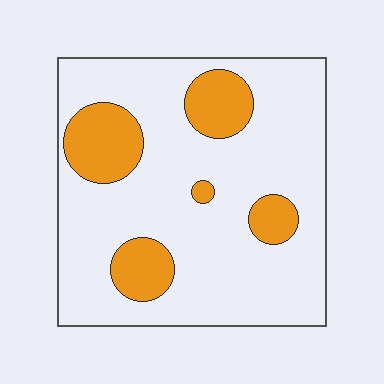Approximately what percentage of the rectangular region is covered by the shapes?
Approximately 20%.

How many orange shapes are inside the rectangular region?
5.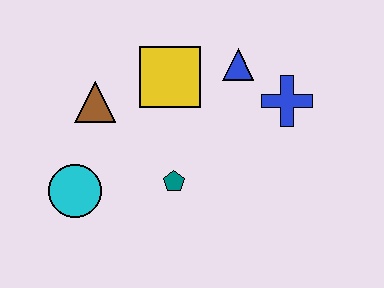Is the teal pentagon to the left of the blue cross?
Yes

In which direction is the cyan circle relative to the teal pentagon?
The cyan circle is to the left of the teal pentagon.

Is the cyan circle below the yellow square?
Yes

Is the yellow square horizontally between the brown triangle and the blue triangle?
Yes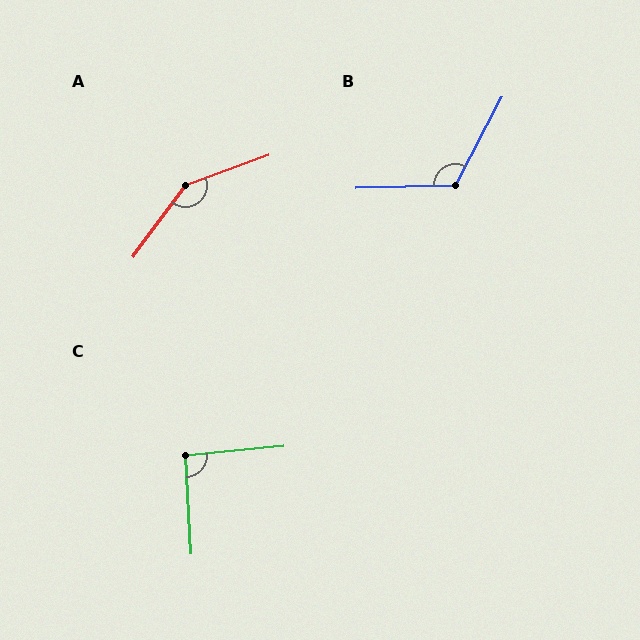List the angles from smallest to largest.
C (92°), B (119°), A (146°).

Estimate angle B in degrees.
Approximately 119 degrees.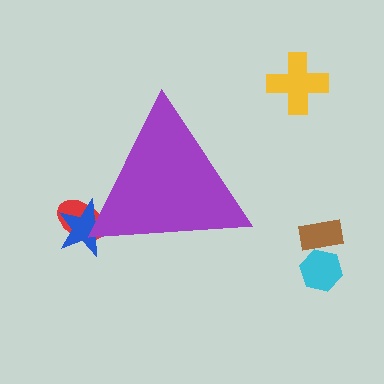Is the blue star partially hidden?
Yes, the blue star is partially hidden behind the purple triangle.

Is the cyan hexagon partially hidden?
No, the cyan hexagon is fully visible.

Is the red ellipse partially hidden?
Yes, the red ellipse is partially hidden behind the purple triangle.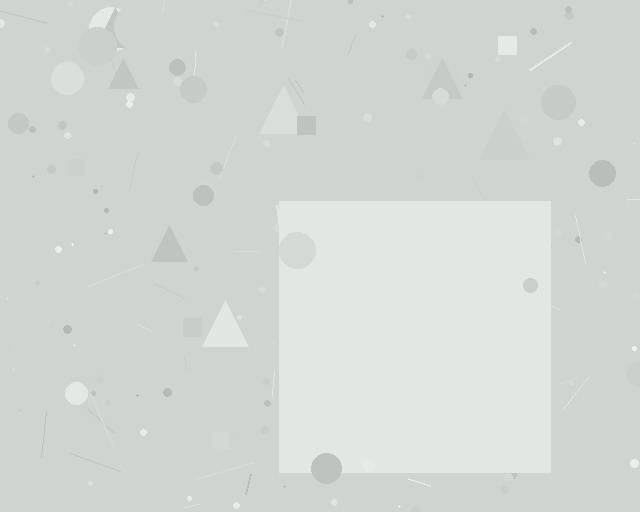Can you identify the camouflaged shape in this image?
The camouflaged shape is a square.